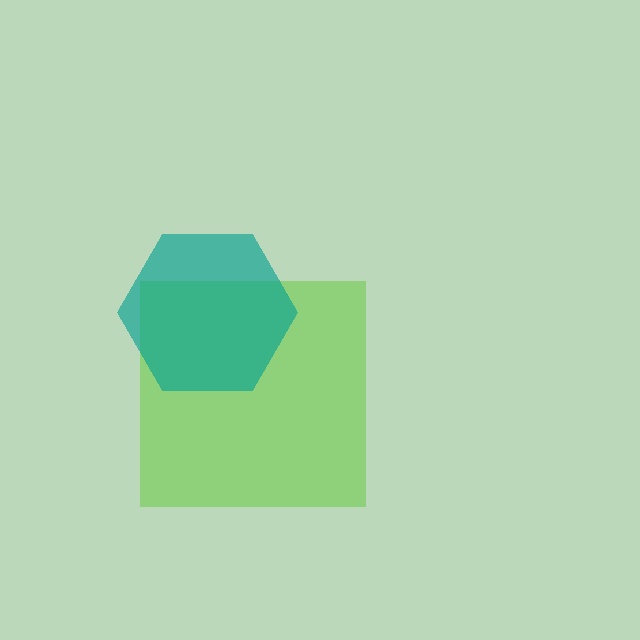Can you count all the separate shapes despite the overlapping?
Yes, there are 2 separate shapes.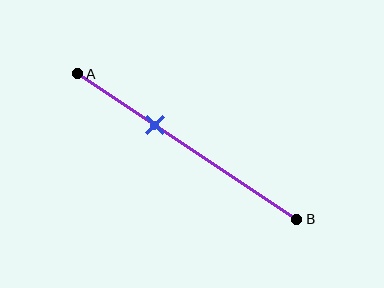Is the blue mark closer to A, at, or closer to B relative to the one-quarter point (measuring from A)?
The blue mark is closer to point B than the one-quarter point of segment AB.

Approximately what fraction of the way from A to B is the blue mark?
The blue mark is approximately 35% of the way from A to B.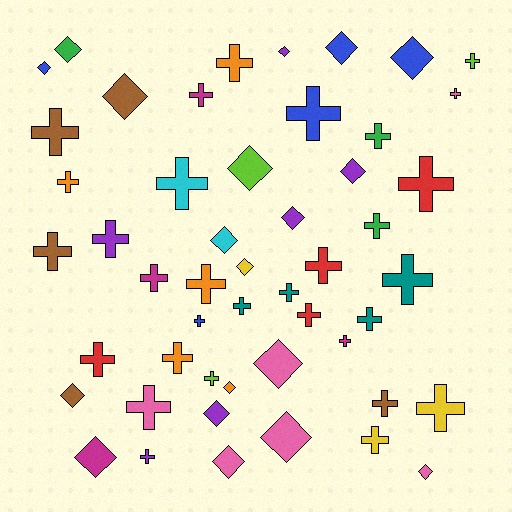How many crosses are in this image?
There are 31 crosses.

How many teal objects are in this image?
There are 4 teal objects.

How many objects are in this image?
There are 50 objects.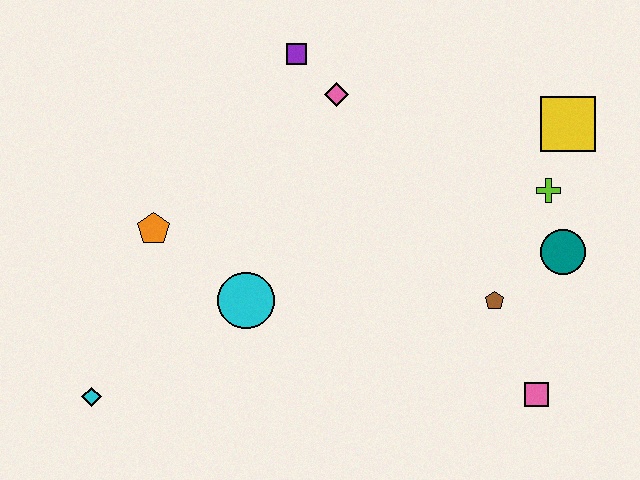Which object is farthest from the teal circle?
The cyan diamond is farthest from the teal circle.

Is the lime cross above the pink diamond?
No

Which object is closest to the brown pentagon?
The teal circle is closest to the brown pentagon.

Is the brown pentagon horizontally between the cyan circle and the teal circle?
Yes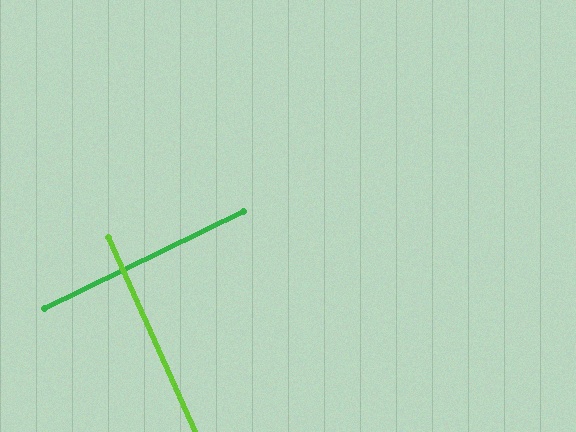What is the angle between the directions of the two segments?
Approximately 88 degrees.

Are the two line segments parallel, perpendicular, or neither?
Perpendicular — they meet at approximately 88°.